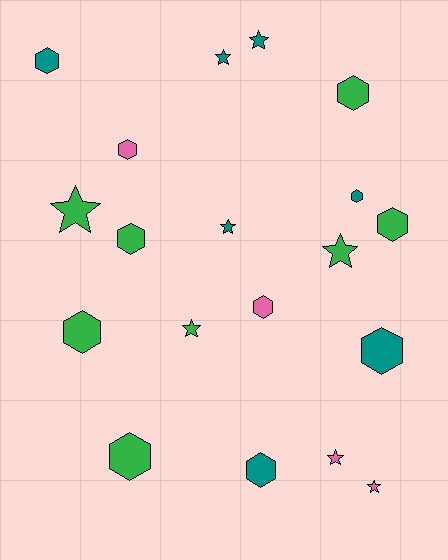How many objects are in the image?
There are 19 objects.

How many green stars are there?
There are 3 green stars.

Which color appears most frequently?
Green, with 8 objects.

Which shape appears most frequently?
Hexagon, with 11 objects.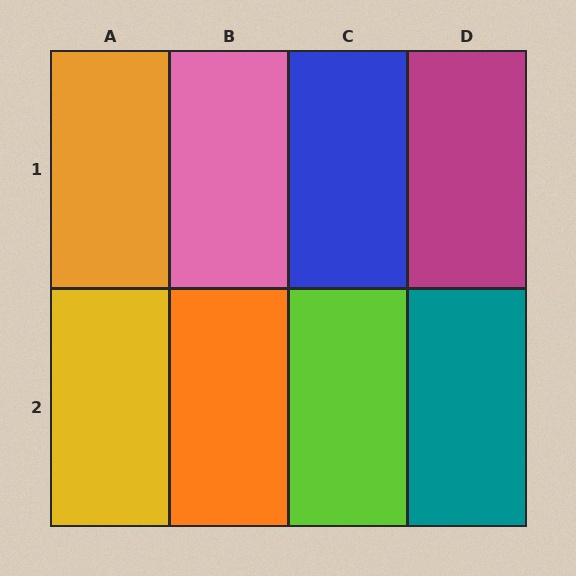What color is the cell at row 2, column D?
Teal.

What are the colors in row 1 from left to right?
Orange, pink, blue, magenta.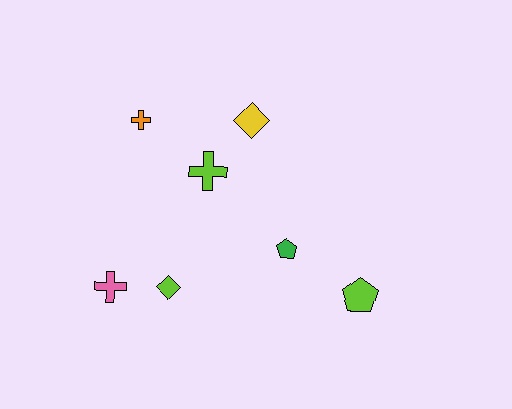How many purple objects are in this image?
There are no purple objects.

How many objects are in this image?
There are 7 objects.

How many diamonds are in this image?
There are 2 diamonds.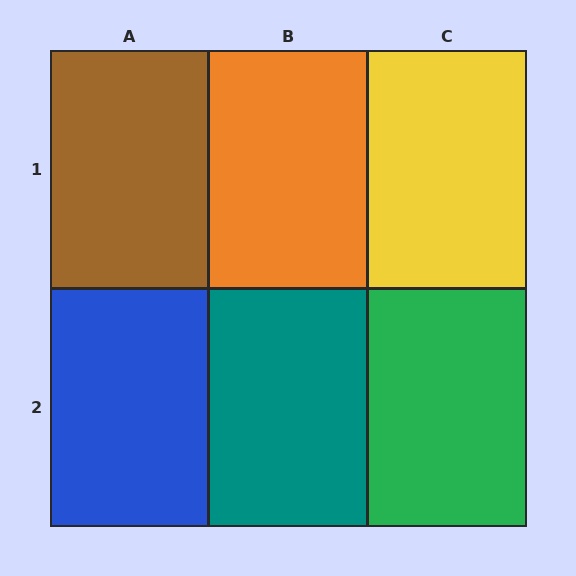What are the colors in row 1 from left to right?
Brown, orange, yellow.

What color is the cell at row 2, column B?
Teal.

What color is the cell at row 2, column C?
Green.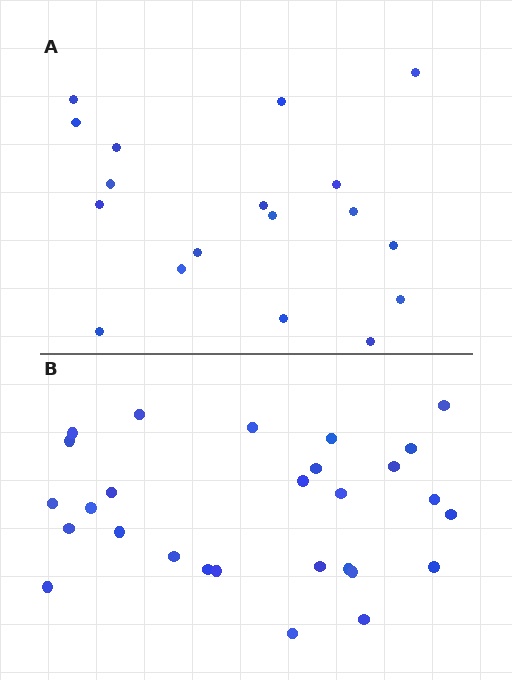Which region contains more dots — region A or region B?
Region B (the bottom region) has more dots.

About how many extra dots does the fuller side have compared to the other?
Region B has roughly 10 or so more dots than region A.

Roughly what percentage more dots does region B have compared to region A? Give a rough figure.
About 55% more.